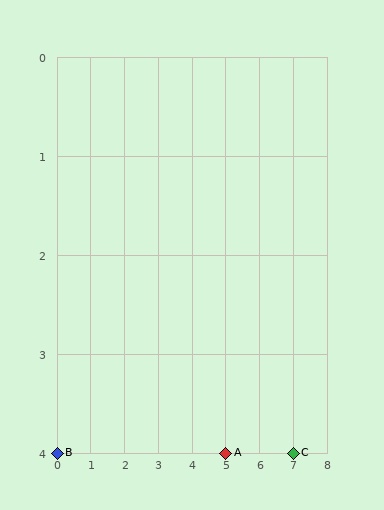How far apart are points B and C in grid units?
Points B and C are 7 columns apart.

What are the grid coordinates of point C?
Point C is at grid coordinates (7, 4).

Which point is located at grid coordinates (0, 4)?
Point B is at (0, 4).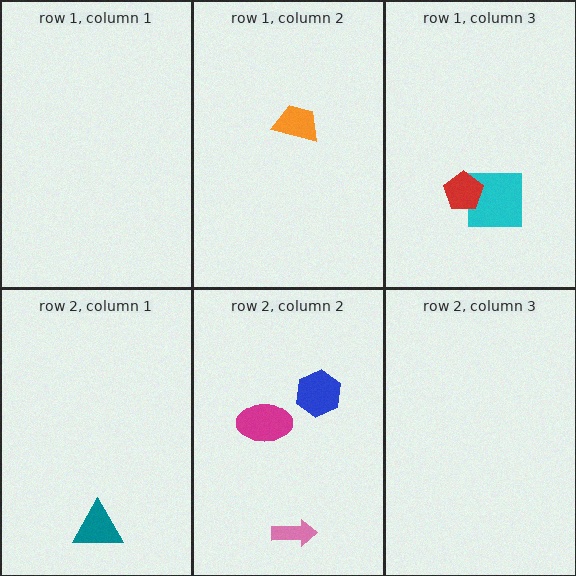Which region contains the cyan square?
The row 1, column 3 region.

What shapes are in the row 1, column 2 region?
The orange trapezoid.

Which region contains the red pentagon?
The row 1, column 3 region.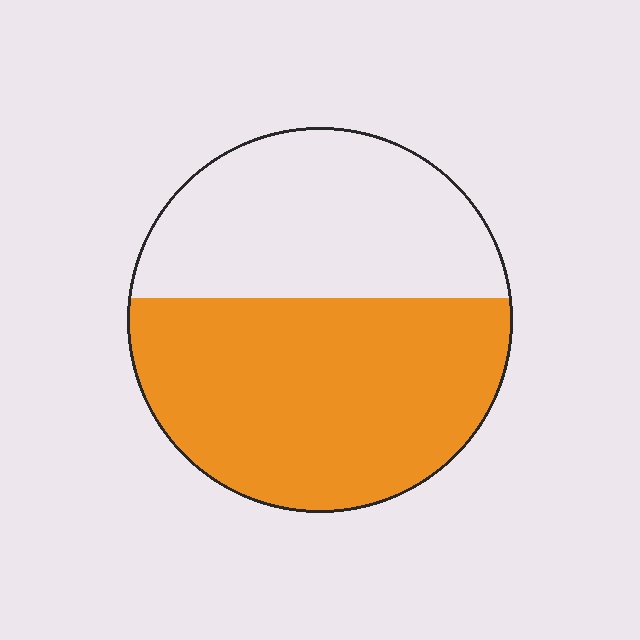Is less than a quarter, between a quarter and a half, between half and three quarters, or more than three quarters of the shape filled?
Between half and three quarters.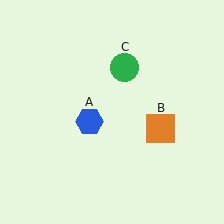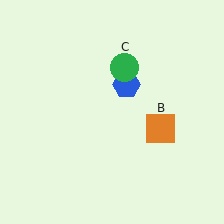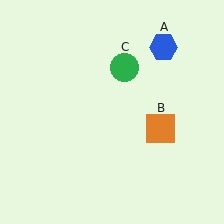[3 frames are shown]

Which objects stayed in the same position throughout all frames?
Orange square (object B) and green circle (object C) remained stationary.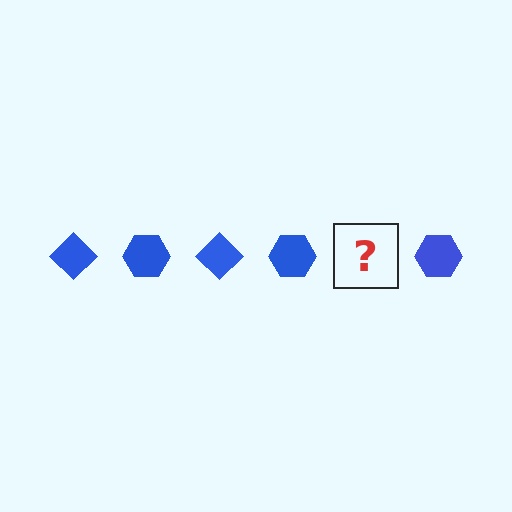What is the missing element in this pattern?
The missing element is a blue diamond.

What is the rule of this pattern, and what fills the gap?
The rule is that the pattern cycles through diamond, hexagon shapes in blue. The gap should be filled with a blue diamond.